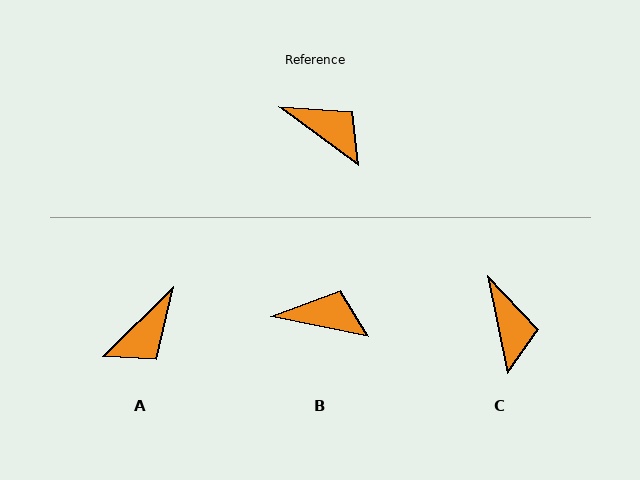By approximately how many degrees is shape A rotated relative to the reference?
Approximately 99 degrees clockwise.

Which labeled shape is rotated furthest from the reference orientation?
A, about 99 degrees away.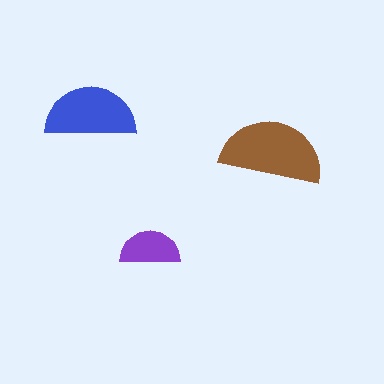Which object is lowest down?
The purple semicircle is bottommost.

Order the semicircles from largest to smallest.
the brown one, the blue one, the purple one.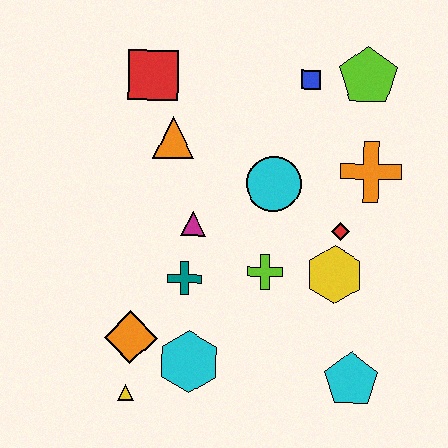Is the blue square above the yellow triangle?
Yes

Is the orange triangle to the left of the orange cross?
Yes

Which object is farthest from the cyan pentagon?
The red square is farthest from the cyan pentagon.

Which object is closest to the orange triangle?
The red square is closest to the orange triangle.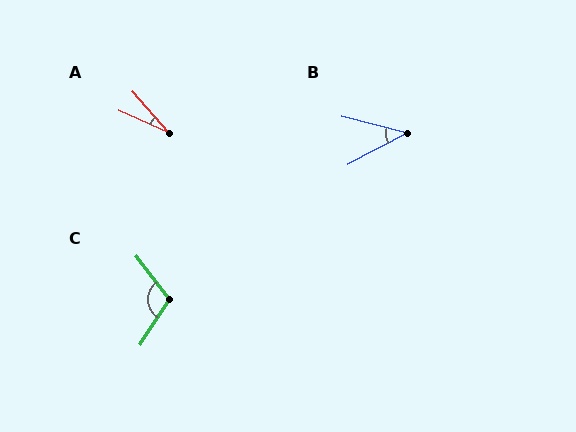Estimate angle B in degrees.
Approximately 41 degrees.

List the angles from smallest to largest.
A (25°), B (41°), C (110°).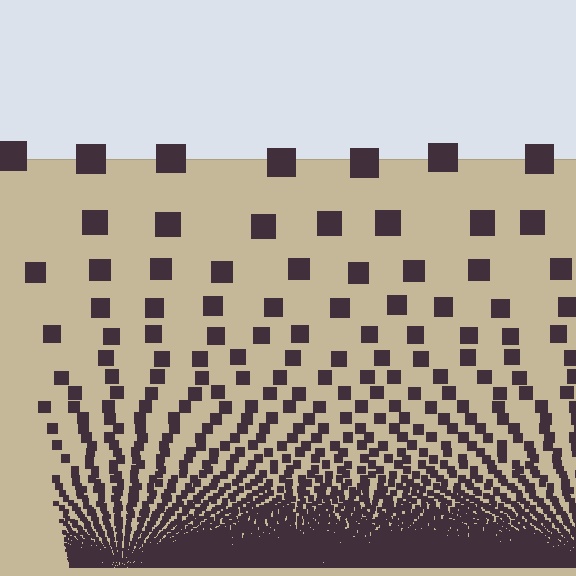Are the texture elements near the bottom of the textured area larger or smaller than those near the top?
Smaller. The gradient is inverted — elements near the bottom are smaller and denser.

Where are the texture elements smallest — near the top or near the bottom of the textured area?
Near the bottom.